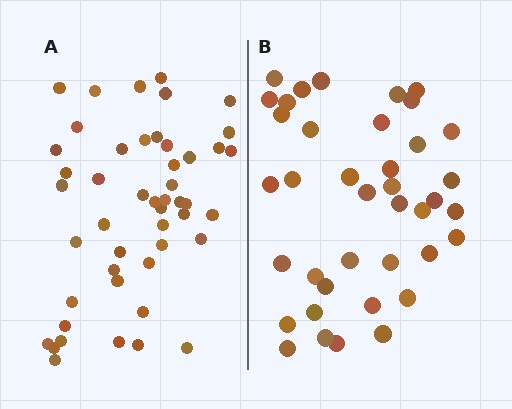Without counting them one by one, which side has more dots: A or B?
Region A (the left region) has more dots.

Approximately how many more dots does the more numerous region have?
Region A has roughly 8 or so more dots than region B.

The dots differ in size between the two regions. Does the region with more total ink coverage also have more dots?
No. Region B has more total ink coverage because its dots are larger, but region A actually contains more individual dots. Total area can be misleading — the number of items is what matters here.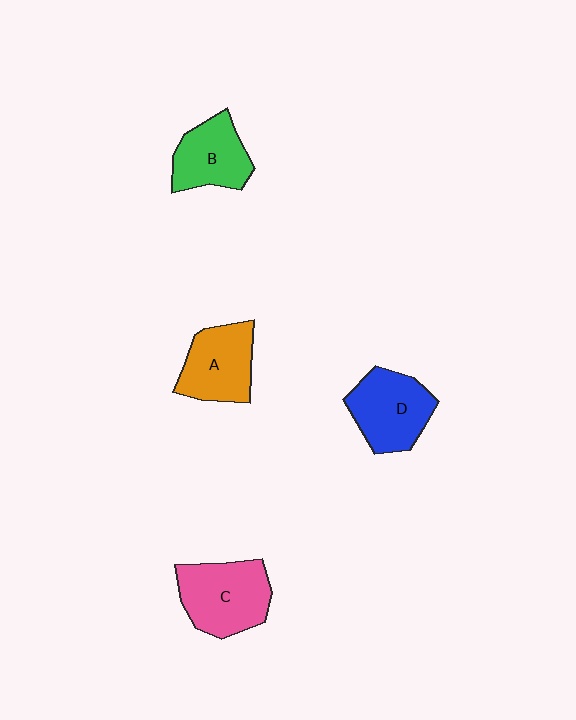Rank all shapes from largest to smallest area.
From largest to smallest: C (pink), D (blue), A (orange), B (green).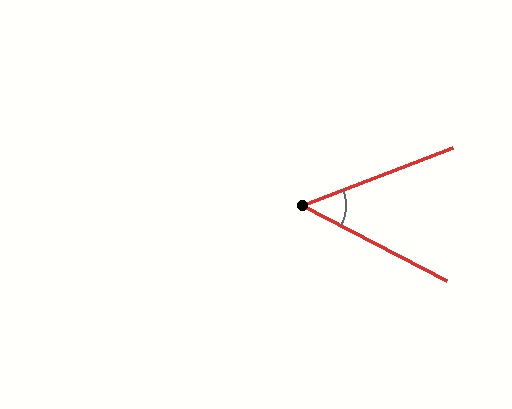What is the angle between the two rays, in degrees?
Approximately 49 degrees.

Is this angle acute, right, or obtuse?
It is acute.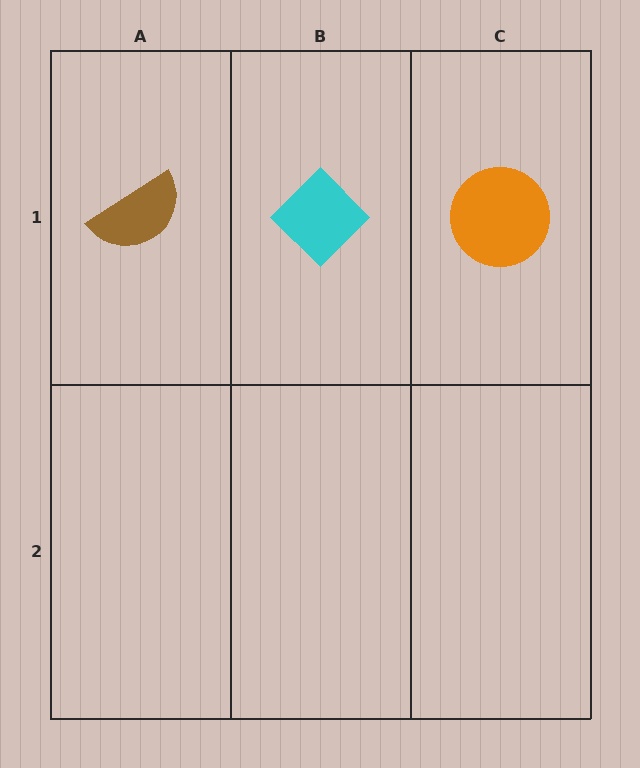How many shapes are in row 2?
0 shapes.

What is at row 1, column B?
A cyan diamond.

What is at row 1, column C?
An orange circle.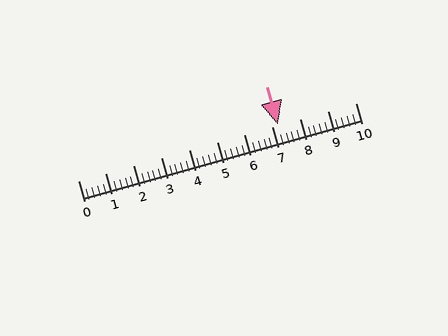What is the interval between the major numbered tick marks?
The major tick marks are spaced 1 units apart.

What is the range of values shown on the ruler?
The ruler shows values from 0 to 10.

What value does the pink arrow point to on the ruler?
The pink arrow points to approximately 7.2.